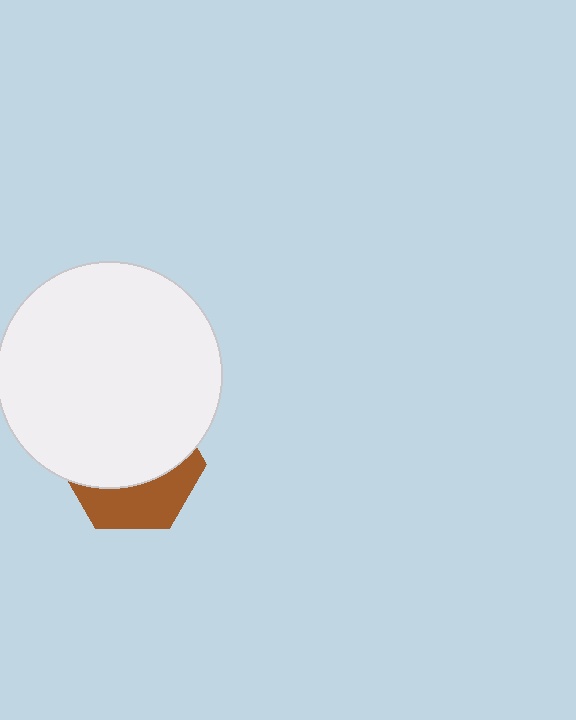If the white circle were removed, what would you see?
You would see the complete brown hexagon.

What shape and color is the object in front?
The object in front is a white circle.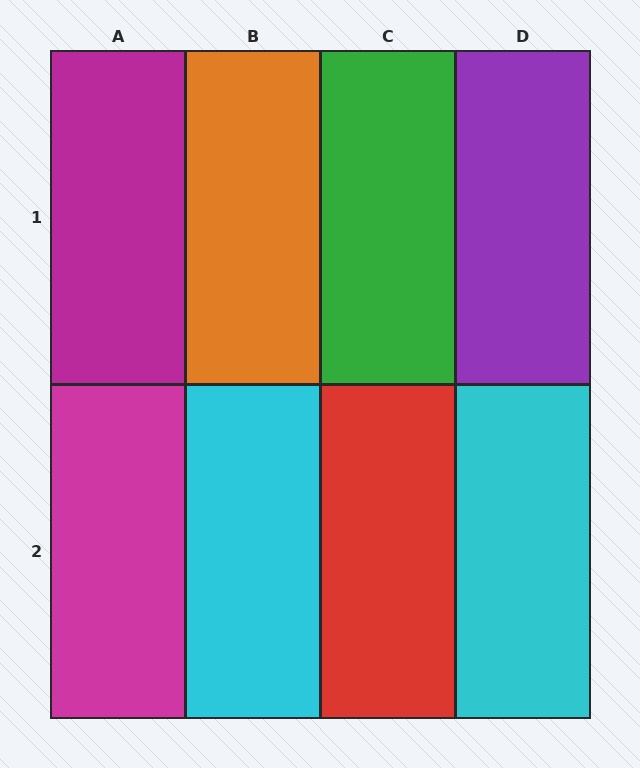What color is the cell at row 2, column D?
Cyan.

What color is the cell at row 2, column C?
Red.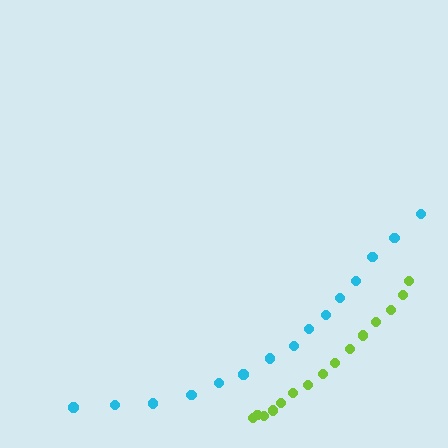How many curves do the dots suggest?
There are 2 distinct paths.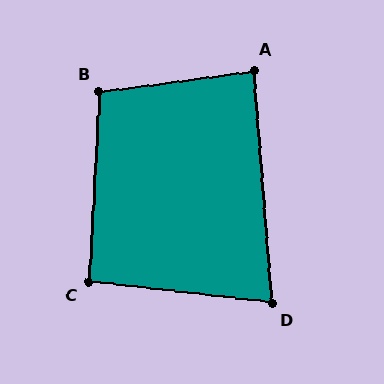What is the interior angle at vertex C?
Approximately 93 degrees (approximately right).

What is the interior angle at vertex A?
Approximately 87 degrees (approximately right).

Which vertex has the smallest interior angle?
D, at approximately 79 degrees.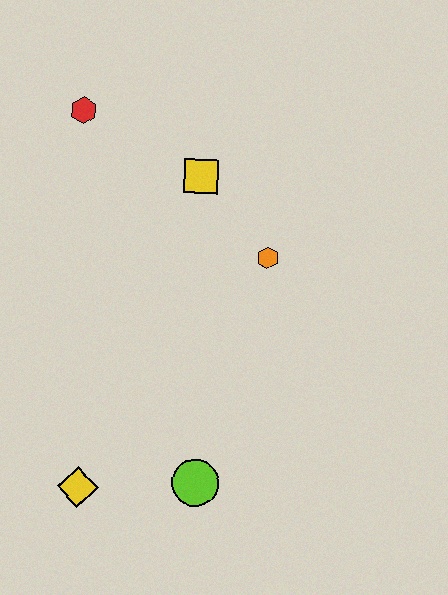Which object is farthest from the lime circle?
The red hexagon is farthest from the lime circle.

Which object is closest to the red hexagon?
The yellow square is closest to the red hexagon.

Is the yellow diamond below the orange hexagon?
Yes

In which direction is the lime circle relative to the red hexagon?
The lime circle is below the red hexagon.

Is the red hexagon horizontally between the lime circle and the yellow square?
No